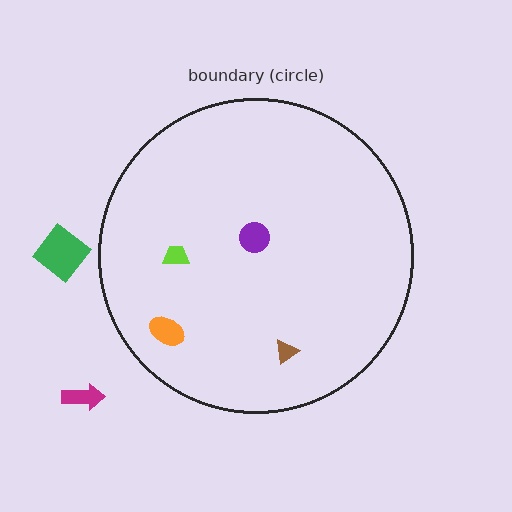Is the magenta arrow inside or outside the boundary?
Outside.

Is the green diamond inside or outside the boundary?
Outside.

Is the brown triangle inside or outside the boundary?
Inside.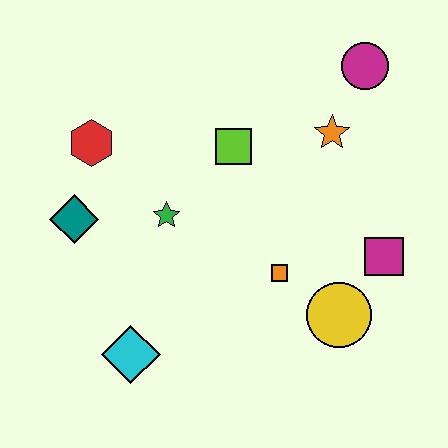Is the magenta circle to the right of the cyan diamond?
Yes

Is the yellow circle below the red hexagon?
Yes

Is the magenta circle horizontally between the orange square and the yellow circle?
No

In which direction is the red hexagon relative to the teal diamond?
The red hexagon is above the teal diamond.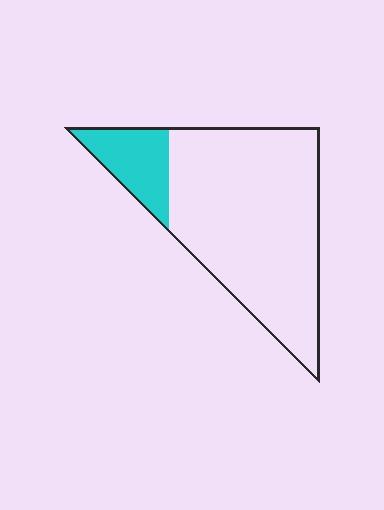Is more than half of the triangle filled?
No.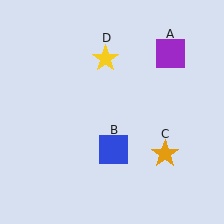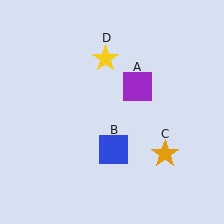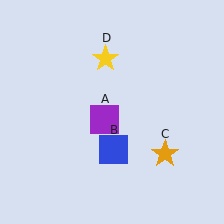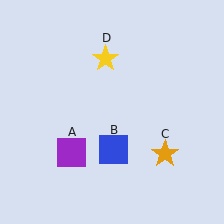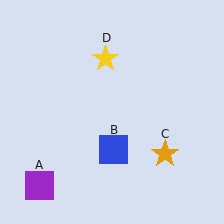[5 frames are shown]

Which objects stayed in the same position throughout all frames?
Blue square (object B) and orange star (object C) and yellow star (object D) remained stationary.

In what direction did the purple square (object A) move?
The purple square (object A) moved down and to the left.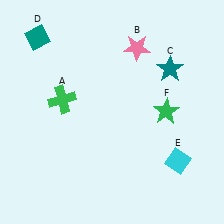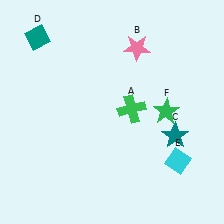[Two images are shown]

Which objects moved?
The objects that moved are: the green cross (A), the teal star (C).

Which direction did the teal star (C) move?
The teal star (C) moved down.